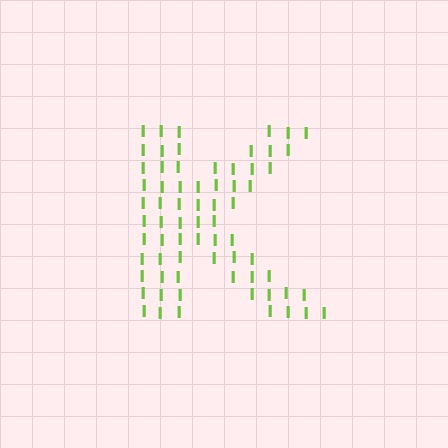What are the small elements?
The small elements are letter I's.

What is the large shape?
The large shape is the letter K.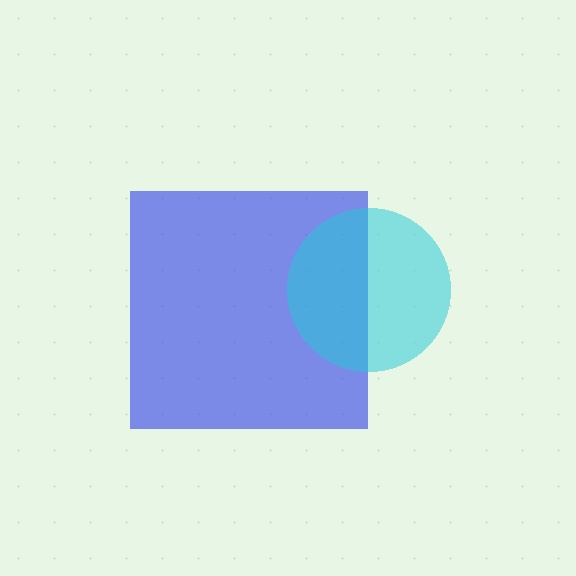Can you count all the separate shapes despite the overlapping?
Yes, there are 2 separate shapes.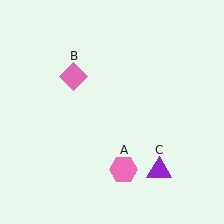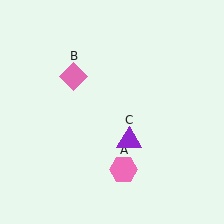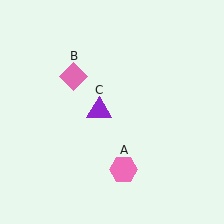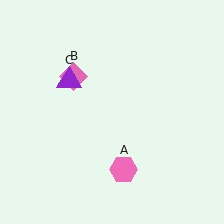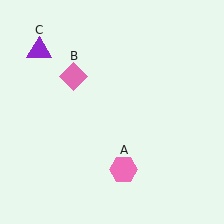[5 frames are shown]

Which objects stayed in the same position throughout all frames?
Pink hexagon (object A) and pink diamond (object B) remained stationary.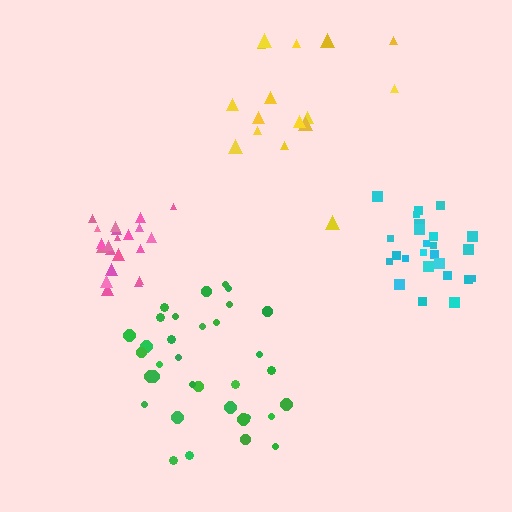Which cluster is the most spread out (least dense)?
Yellow.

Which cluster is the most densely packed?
Pink.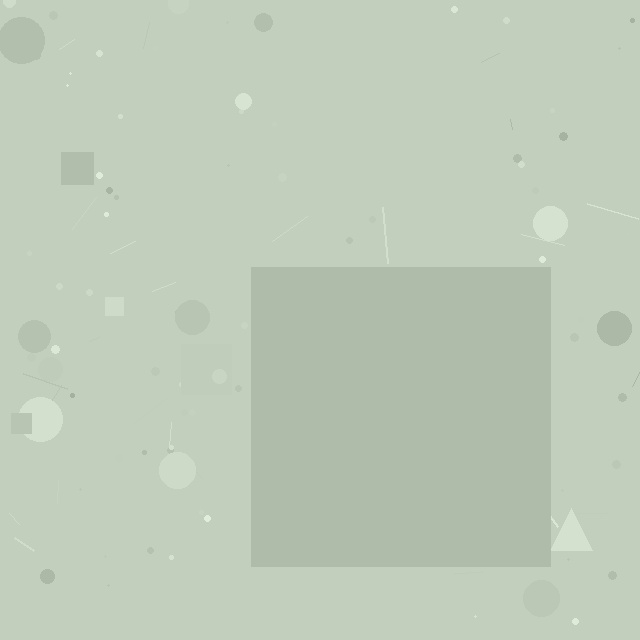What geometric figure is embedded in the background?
A square is embedded in the background.